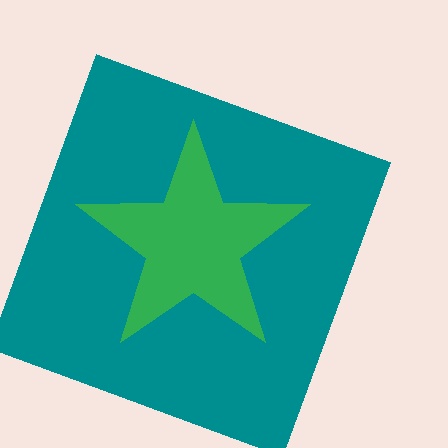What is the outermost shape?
The teal square.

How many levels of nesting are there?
2.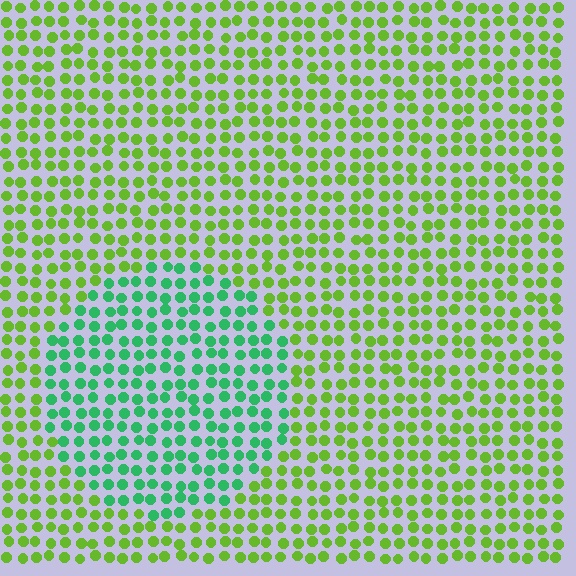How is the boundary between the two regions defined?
The boundary is defined purely by a slight shift in hue (about 49 degrees). Spacing, size, and orientation are identical on both sides.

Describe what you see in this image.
The image is filled with small lime elements in a uniform arrangement. A circle-shaped region is visible where the elements are tinted to a slightly different hue, forming a subtle color boundary.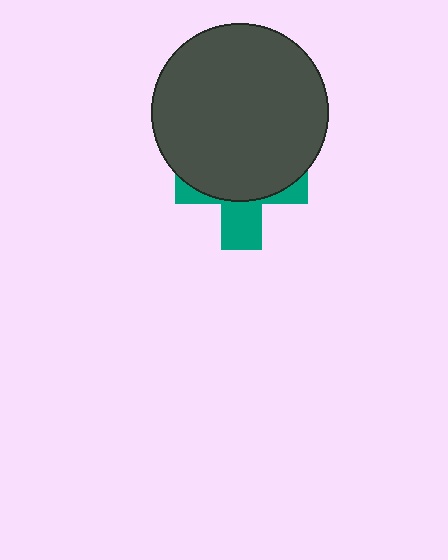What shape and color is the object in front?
The object in front is a dark gray circle.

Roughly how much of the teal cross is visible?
A small part of it is visible (roughly 36%).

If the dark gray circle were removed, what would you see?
You would see the complete teal cross.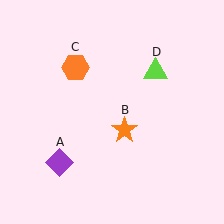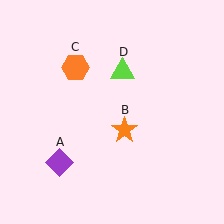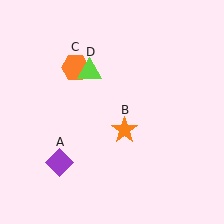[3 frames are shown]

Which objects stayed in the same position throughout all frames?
Purple diamond (object A) and orange star (object B) and orange hexagon (object C) remained stationary.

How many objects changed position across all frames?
1 object changed position: lime triangle (object D).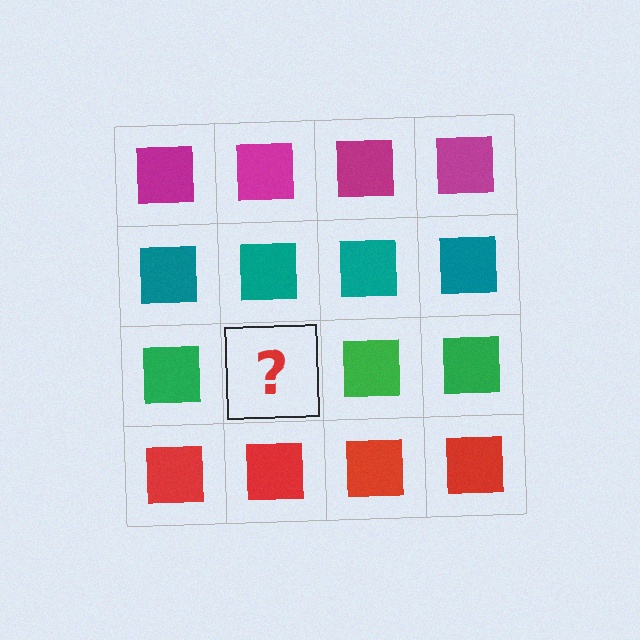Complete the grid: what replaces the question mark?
The question mark should be replaced with a green square.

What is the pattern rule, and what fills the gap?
The rule is that each row has a consistent color. The gap should be filled with a green square.